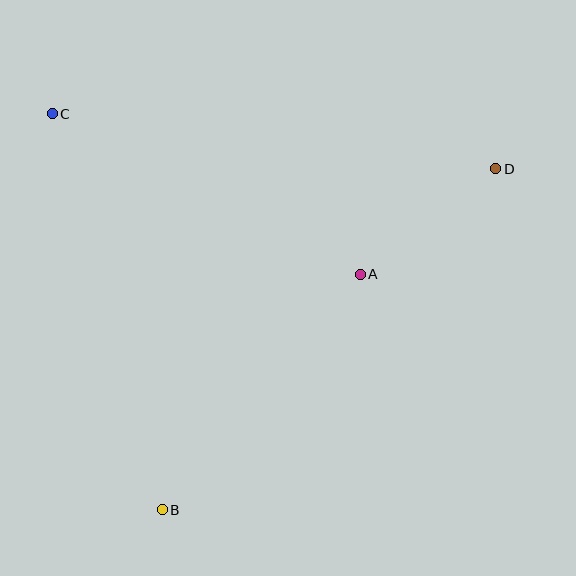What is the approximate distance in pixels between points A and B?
The distance between A and B is approximately 308 pixels.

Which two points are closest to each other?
Points A and D are closest to each other.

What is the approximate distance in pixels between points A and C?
The distance between A and C is approximately 347 pixels.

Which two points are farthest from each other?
Points B and D are farthest from each other.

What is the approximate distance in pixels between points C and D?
The distance between C and D is approximately 447 pixels.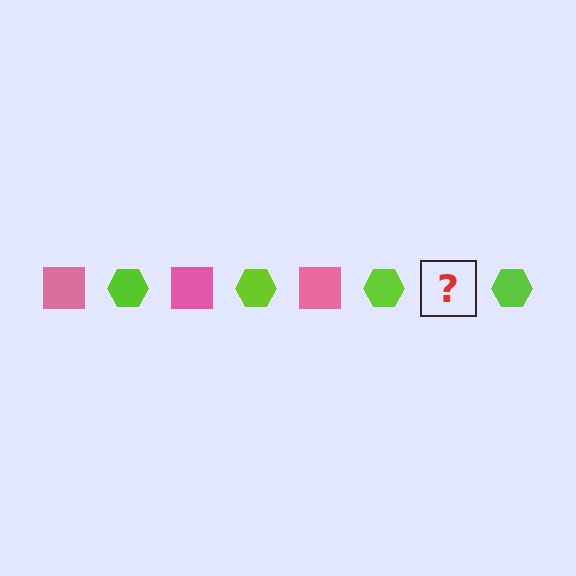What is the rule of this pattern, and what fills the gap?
The rule is that the pattern alternates between pink square and lime hexagon. The gap should be filled with a pink square.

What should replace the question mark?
The question mark should be replaced with a pink square.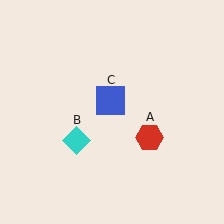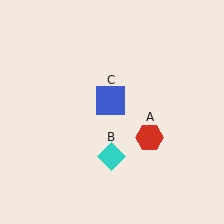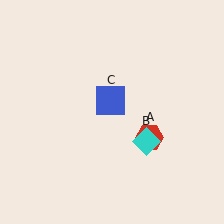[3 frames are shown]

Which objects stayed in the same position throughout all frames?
Red hexagon (object A) and blue square (object C) remained stationary.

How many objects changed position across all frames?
1 object changed position: cyan diamond (object B).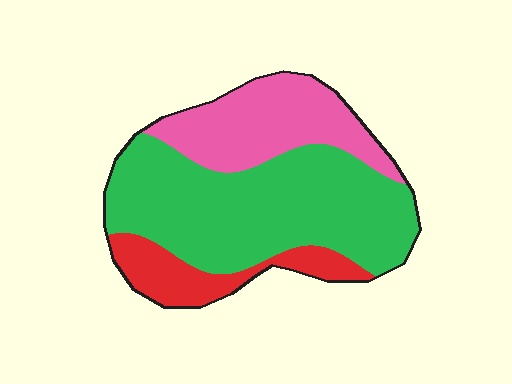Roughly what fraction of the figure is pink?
Pink covers roughly 25% of the figure.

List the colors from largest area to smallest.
From largest to smallest: green, pink, red.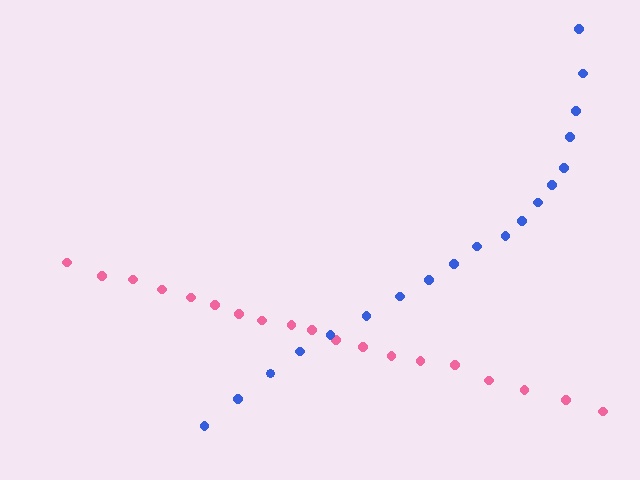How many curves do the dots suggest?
There are 2 distinct paths.